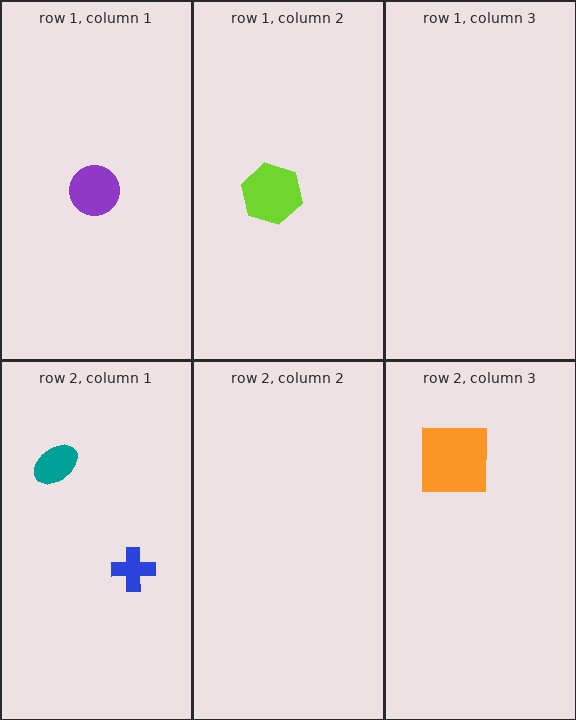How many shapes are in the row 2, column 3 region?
1.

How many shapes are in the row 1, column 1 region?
1.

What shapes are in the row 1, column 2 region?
The lime hexagon.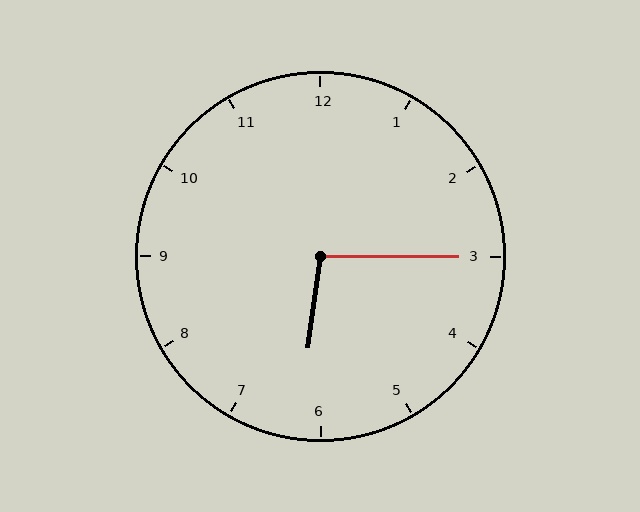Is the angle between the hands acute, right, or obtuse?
It is obtuse.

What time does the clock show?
6:15.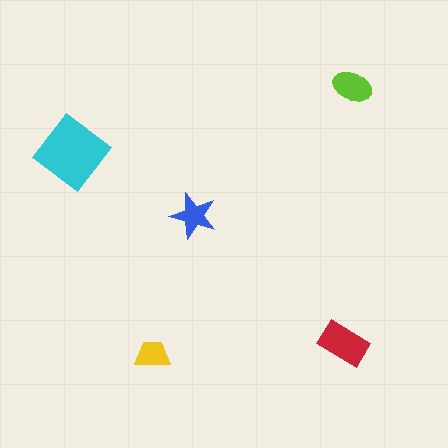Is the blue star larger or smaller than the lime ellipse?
Smaller.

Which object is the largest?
The cyan diamond.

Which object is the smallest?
The yellow trapezoid.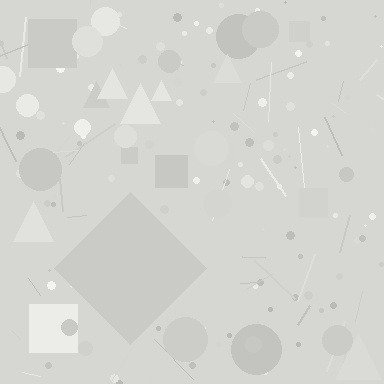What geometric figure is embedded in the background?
A diamond is embedded in the background.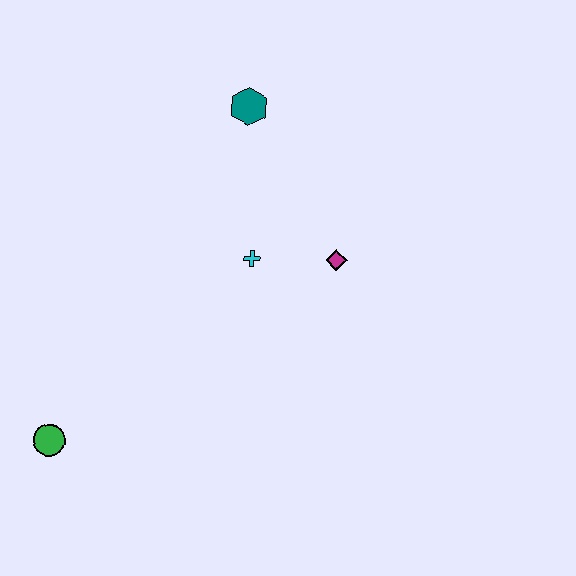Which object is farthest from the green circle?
The teal hexagon is farthest from the green circle.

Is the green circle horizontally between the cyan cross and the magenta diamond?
No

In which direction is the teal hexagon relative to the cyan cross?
The teal hexagon is above the cyan cross.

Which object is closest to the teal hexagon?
The cyan cross is closest to the teal hexagon.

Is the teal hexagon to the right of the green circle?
Yes